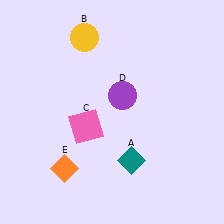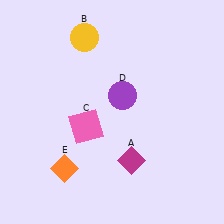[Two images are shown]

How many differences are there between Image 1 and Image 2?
There is 1 difference between the two images.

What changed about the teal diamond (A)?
In Image 1, A is teal. In Image 2, it changed to magenta.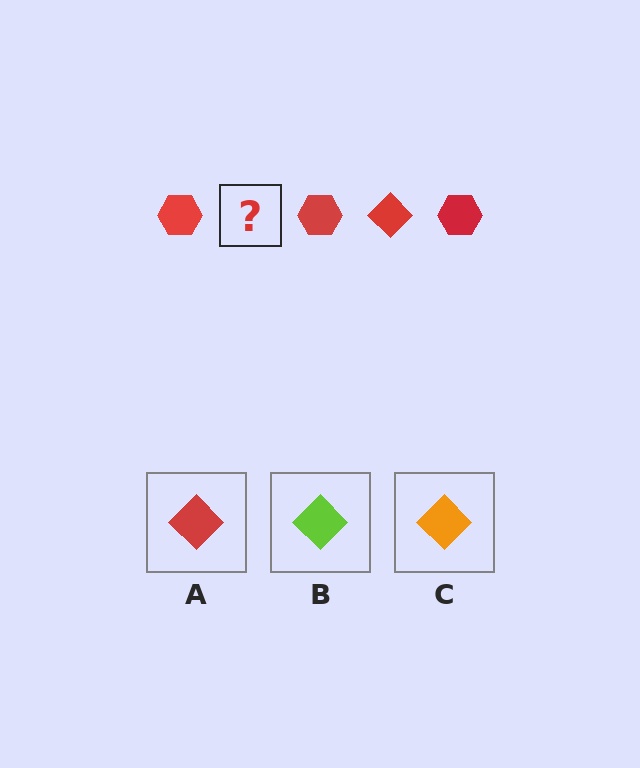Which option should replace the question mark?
Option A.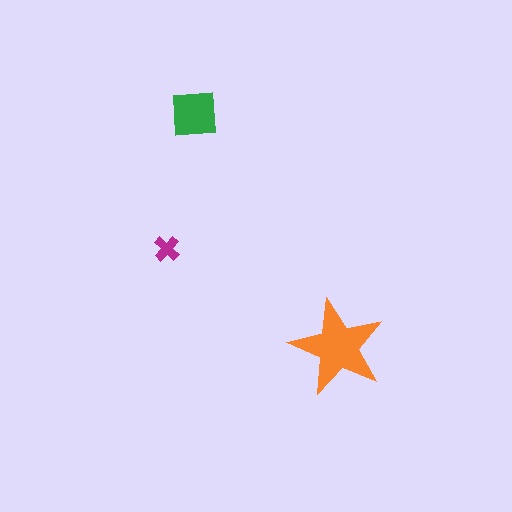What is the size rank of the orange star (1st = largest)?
1st.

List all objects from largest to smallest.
The orange star, the green square, the magenta cross.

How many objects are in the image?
There are 3 objects in the image.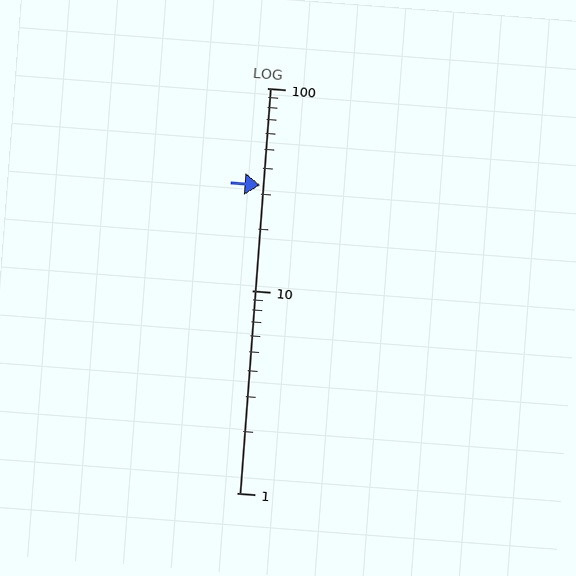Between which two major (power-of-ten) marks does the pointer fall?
The pointer is between 10 and 100.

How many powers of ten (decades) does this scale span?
The scale spans 2 decades, from 1 to 100.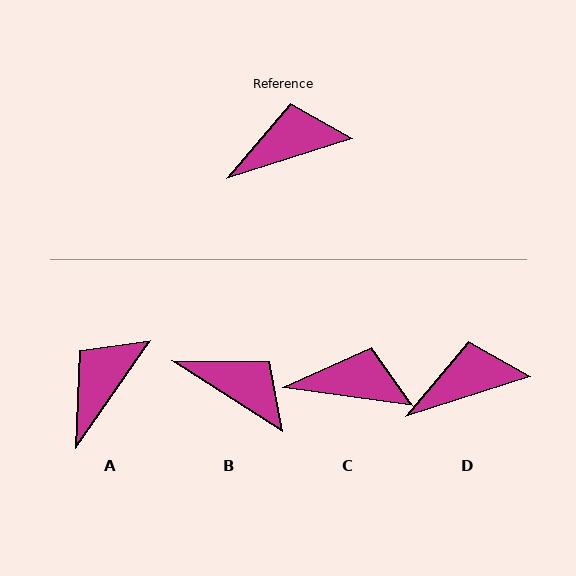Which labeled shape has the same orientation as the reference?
D.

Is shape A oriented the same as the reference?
No, it is off by about 38 degrees.